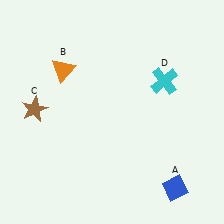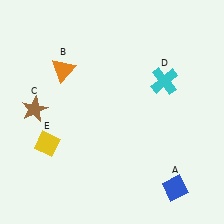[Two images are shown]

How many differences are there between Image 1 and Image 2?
There is 1 difference between the two images.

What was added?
A yellow diamond (E) was added in Image 2.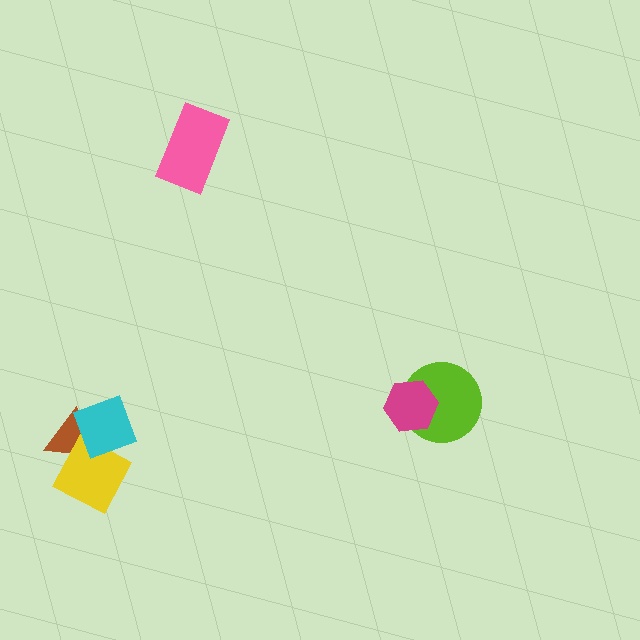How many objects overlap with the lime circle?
1 object overlaps with the lime circle.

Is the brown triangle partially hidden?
Yes, it is partially covered by another shape.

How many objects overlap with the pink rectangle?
0 objects overlap with the pink rectangle.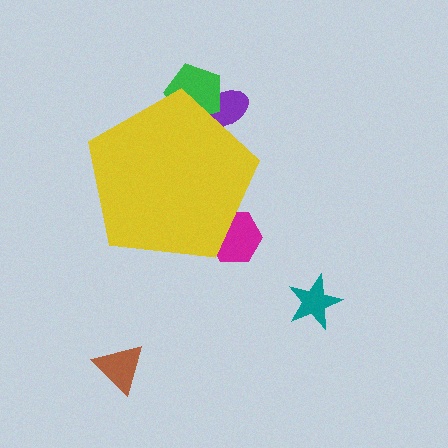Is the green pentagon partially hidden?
Yes, the green pentagon is partially hidden behind the yellow pentagon.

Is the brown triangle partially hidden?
No, the brown triangle is fully visible.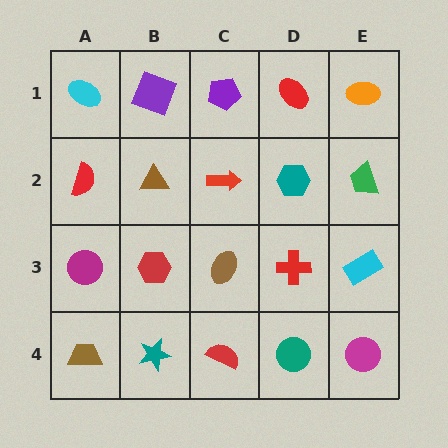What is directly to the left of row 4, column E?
A teal circle.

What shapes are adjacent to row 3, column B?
A brown triangle (row 2, column B), a teal star (row 4, column B), a magenta circle (row 3, column A), a brown ellipse (row 3, column C).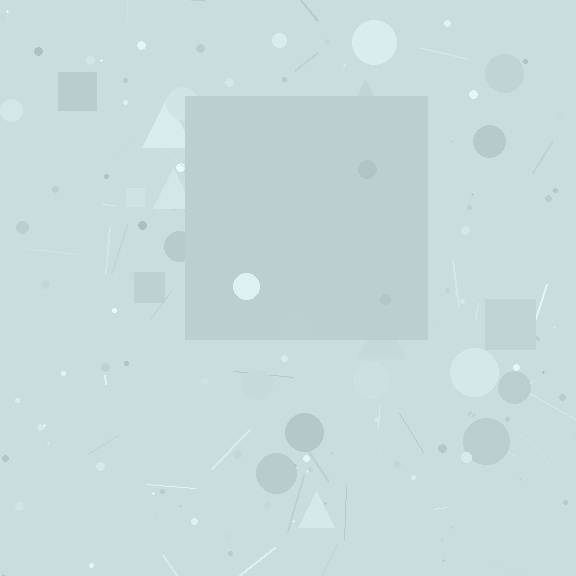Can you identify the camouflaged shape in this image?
The camouflaged shape is a square.